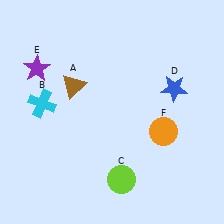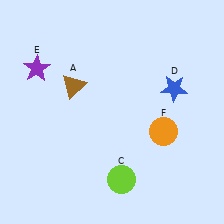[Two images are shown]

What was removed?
The cyan cross (B) was removed in Image 2.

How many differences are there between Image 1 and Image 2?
There is 1 difference between the two images.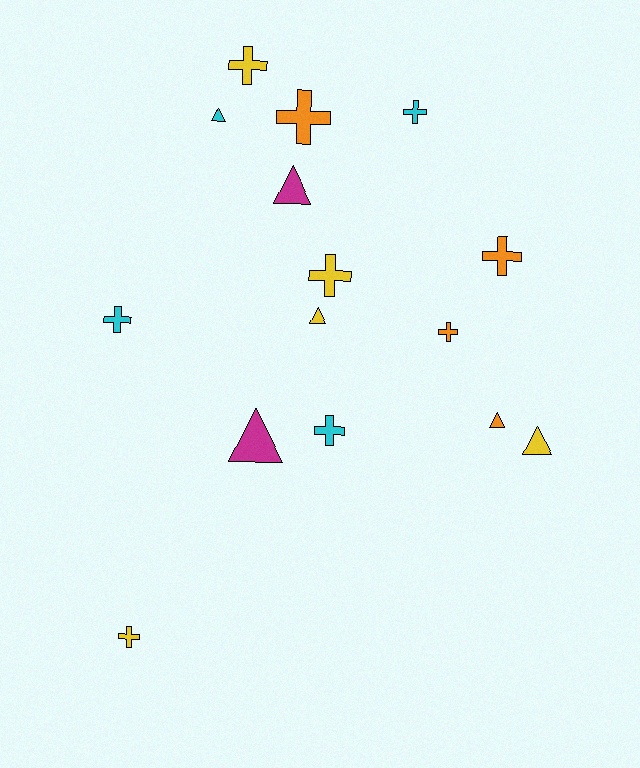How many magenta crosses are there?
There are no magenta crosses.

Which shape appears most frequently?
Cross, with 9 objects.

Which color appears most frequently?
Yellow, with 5 objects.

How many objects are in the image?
There are 15 objects.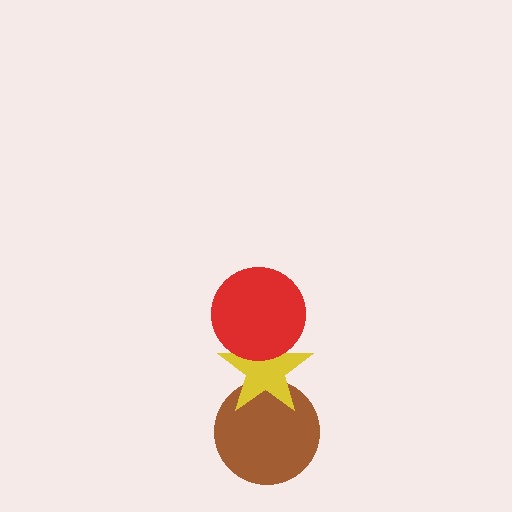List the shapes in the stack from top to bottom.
From top to bottom: the red circle, the yellow star, the brown circle.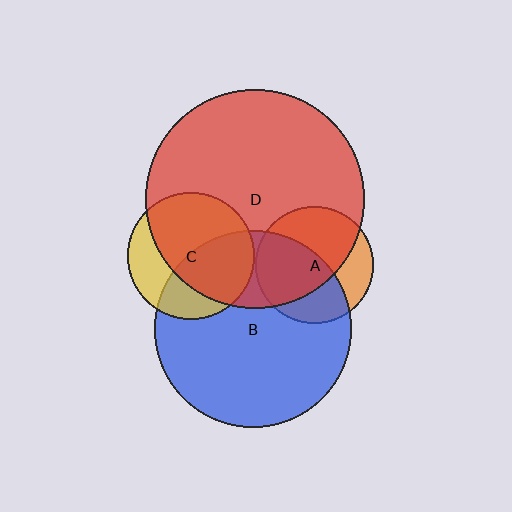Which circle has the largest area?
Circle D (red).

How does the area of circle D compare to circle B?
Approximately 1.2 times.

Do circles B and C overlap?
Yes.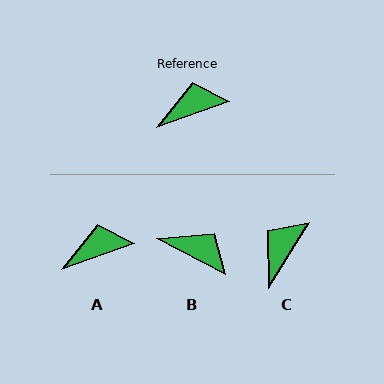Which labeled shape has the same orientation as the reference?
A.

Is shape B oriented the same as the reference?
No, it is off by about 47 degrees.